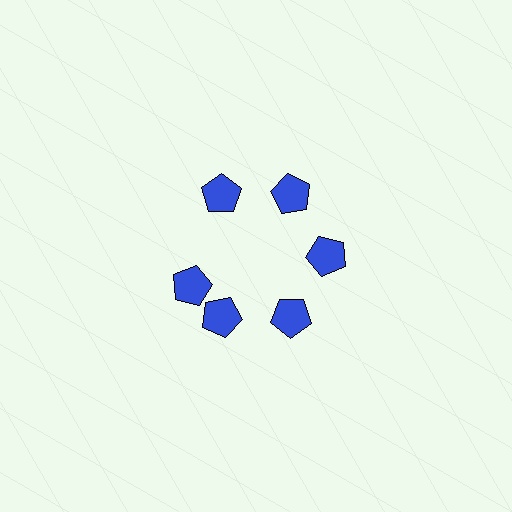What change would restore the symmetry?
The symmetry would be restored by rotating it back into even spacing with its neighbors so that all 6 pentagons sit at equal angles and equal distance from the center.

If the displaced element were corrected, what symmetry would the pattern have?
It would have 6-fold rotational symmetry — the pattern would map onto itself every 60 degrees.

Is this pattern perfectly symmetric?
No. The 6 blue pentagons are arranged in a ring, but one element near the 9 o'clock position is rotated out of alignment along the ring, breaking the 6-fold rotational symmetry.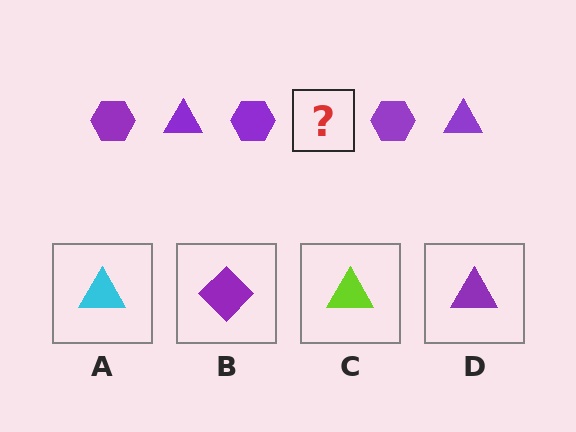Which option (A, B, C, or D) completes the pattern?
D.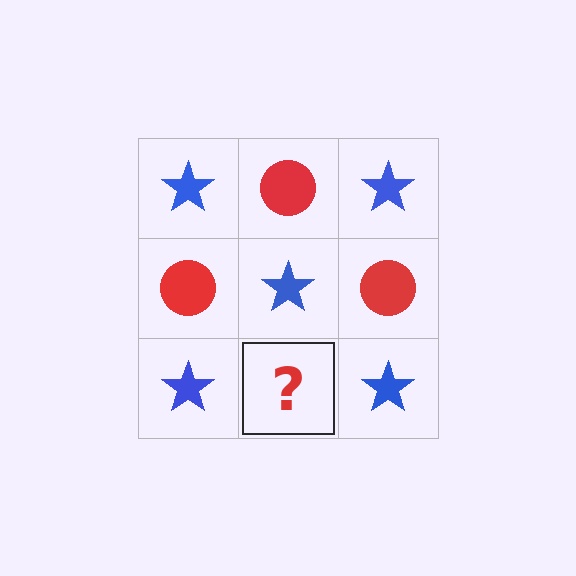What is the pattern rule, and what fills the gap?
The rule is that it alternates blue star and red circle in a checkerboard pattern. The gap should be filled with a red circle.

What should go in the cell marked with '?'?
The missing cell should contain a red circle.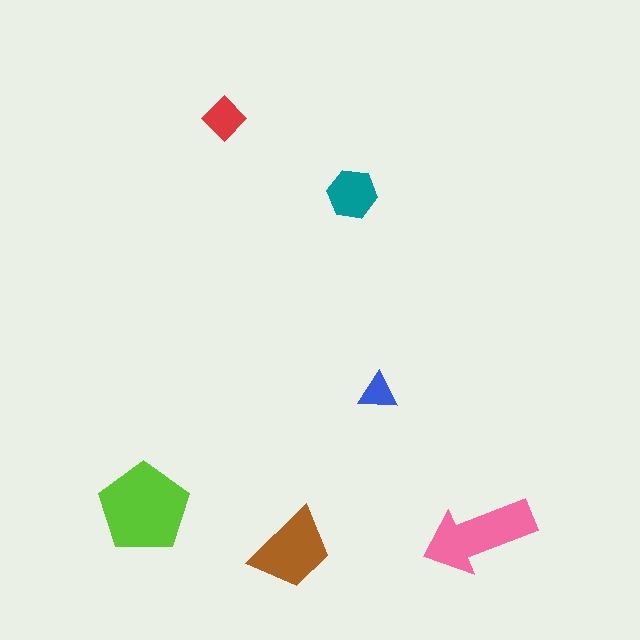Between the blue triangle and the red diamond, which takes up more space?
The red diamond.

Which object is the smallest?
The blue triangle.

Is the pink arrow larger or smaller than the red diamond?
Larger.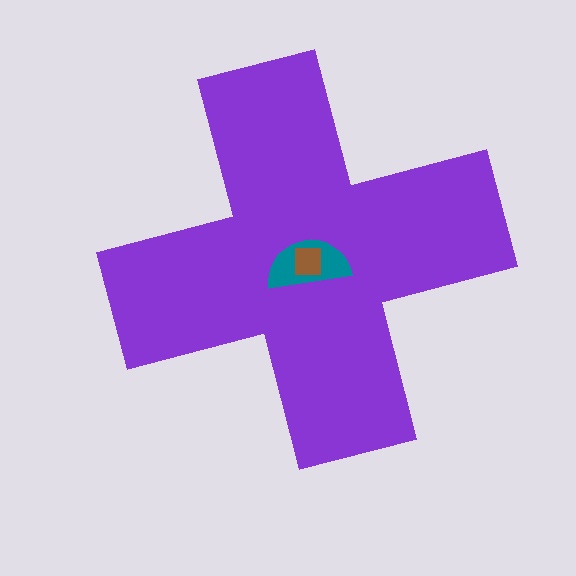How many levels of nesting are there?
3.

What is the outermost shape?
The purple cross.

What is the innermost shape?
The brown square.